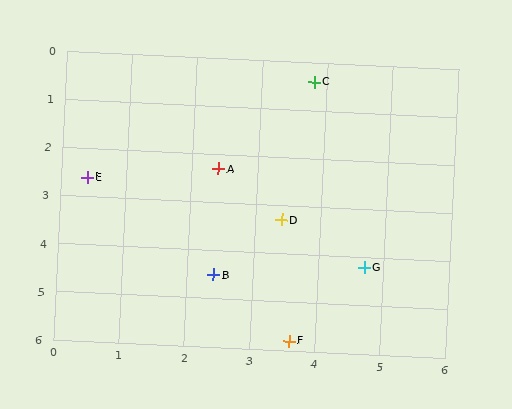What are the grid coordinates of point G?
Point G is at approximately (4.7, 4.2).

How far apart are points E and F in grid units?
Points E and F are about 4.5 grid units apart.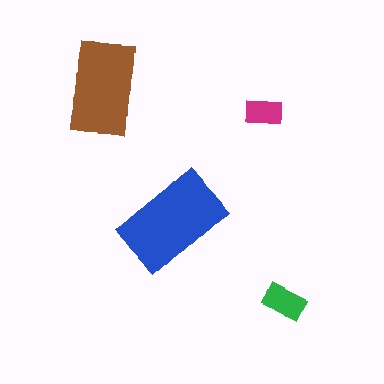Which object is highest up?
The brown rectangle is topmost.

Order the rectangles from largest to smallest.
the blue one, the brown one, the green one, the magenta one.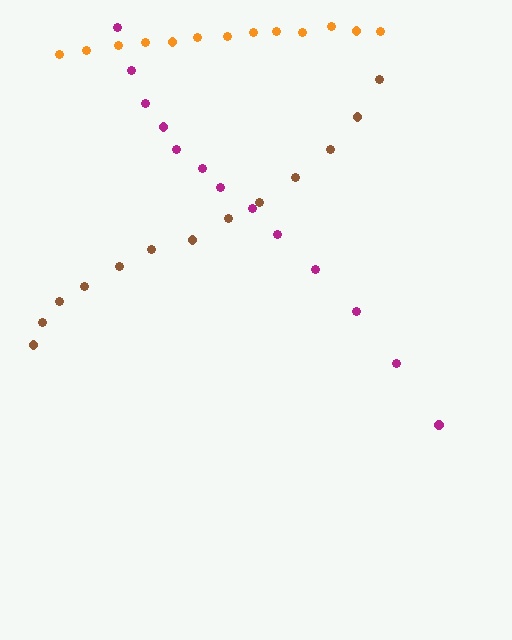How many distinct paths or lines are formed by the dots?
There are 3 distinct paths.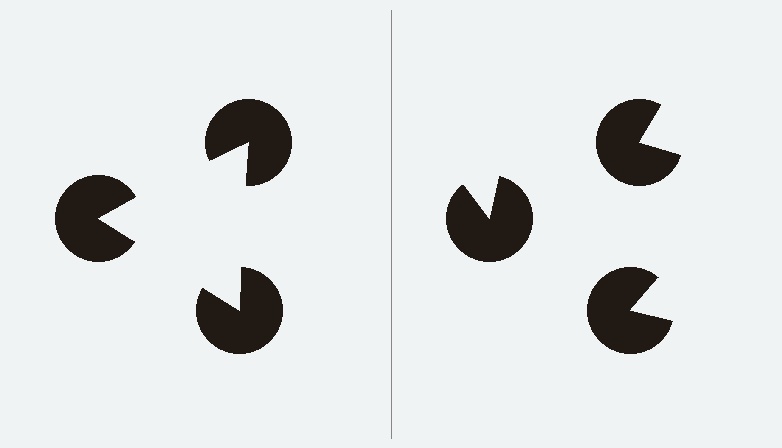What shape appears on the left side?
An illusory triangle.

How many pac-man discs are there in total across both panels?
6 — 3 on each side.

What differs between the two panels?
The pac-man discs are positioned identically on both sides; only the wedge orientations differ. On the left they align to a triangle; on the right they are misaligned.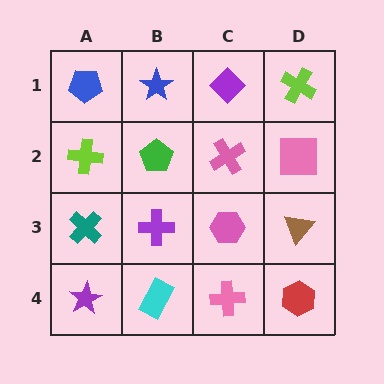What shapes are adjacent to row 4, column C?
A pink hexagon (row 3, column C), a cyan rectangle (row 4, column B), a red hexagon (row 4, column D).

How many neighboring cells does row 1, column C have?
3.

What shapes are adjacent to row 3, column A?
A lime cross (row 2, column A), a purple star (row 4, column A), a purple cross (row 3, column B).